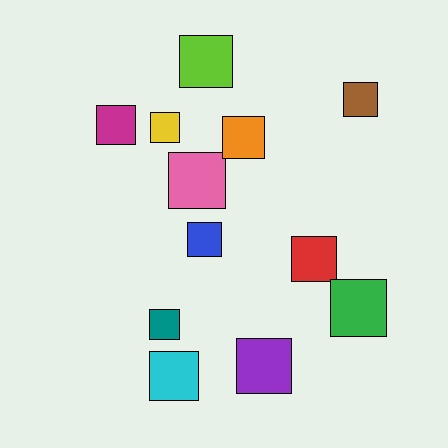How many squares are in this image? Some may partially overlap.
There are 12 squares.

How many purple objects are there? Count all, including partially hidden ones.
There is 1 purple object.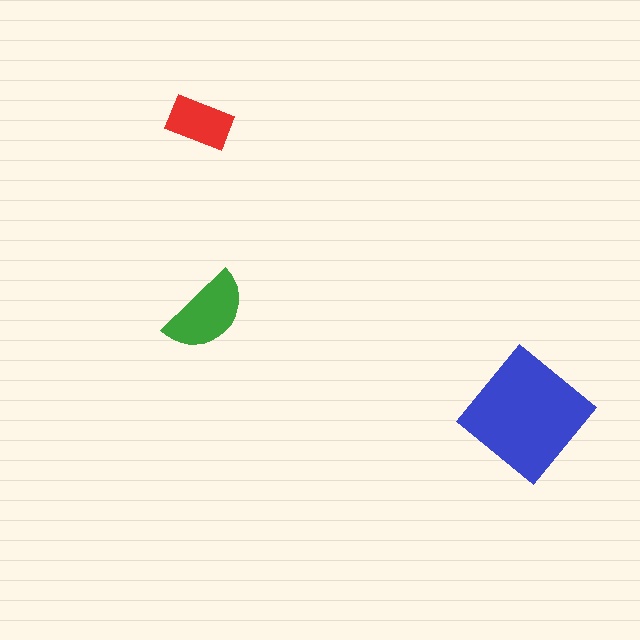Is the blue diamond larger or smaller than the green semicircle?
Larger.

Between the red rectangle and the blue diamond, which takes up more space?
The blue diamond.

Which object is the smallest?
The red rectangle.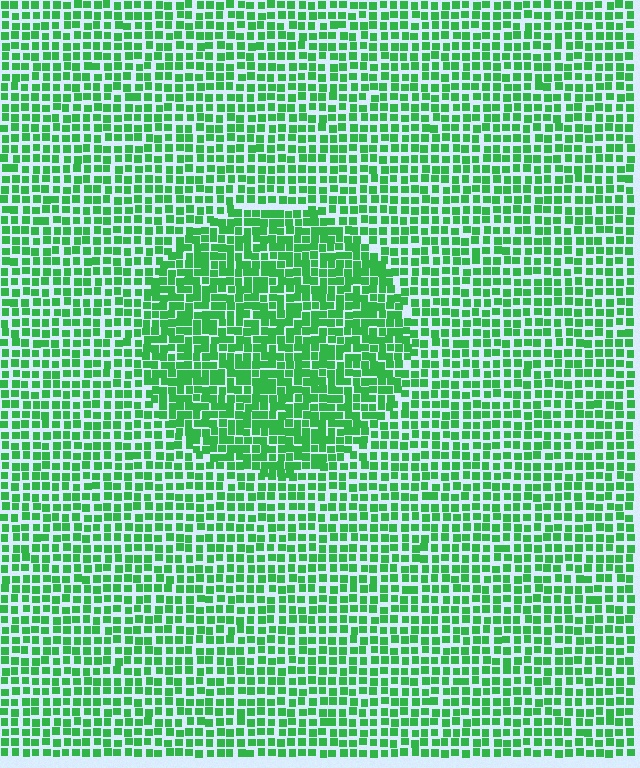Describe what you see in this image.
The image contains small green elements arranged at two different densities. A circle-shaped region is visible where the elements are more densely packed than the surrounding area.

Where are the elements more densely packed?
The elements are more densely packed inside the circle boundary.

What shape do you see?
I see a circle.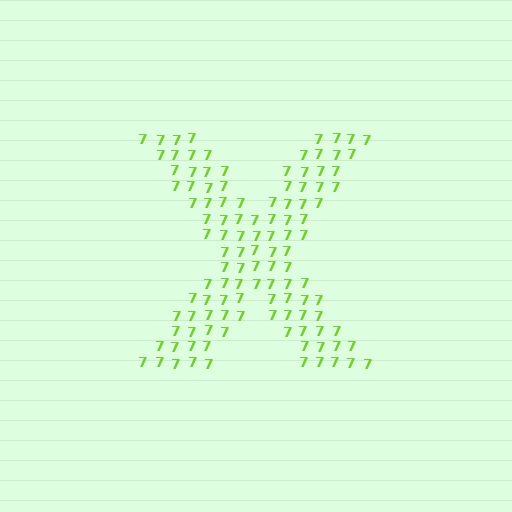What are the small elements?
The small elements are digit 7's.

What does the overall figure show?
The overall figure shows the letter X.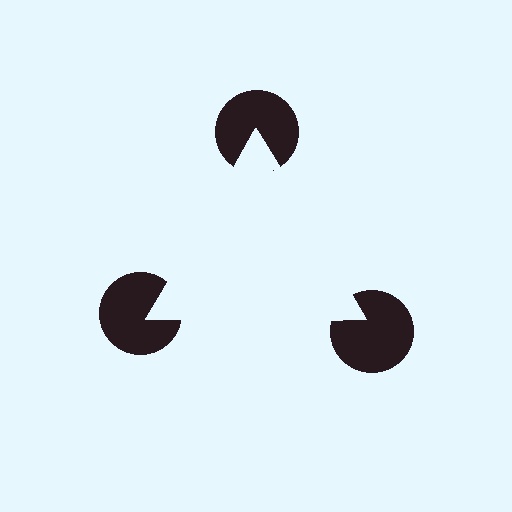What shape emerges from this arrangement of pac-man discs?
An illusory triangle — its edges are inferred from the aligned wedge cuts in the pac-man discs, not physically drawn.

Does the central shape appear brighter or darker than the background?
It typically appears slightly brighter than the background, even though no actual brightness change is drawn.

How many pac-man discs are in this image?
There are 3 — one at each vertex of the illusory triangle.